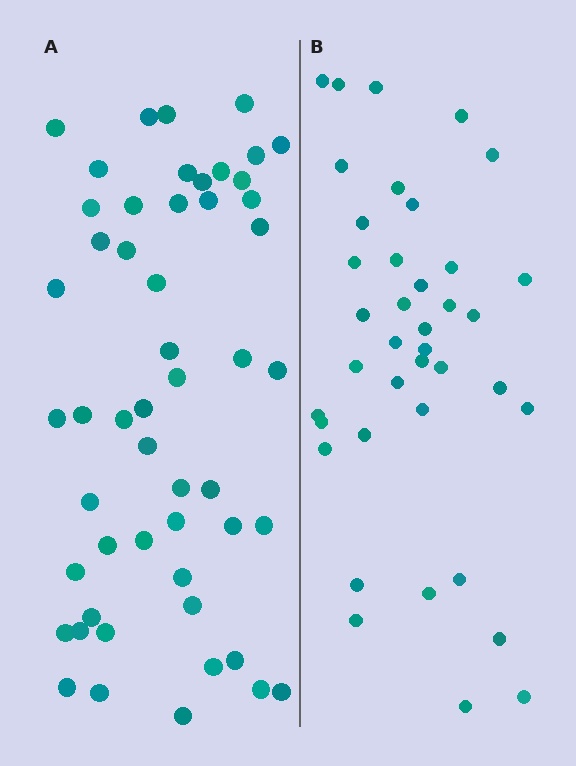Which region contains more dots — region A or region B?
Region A (the left region) has more dots.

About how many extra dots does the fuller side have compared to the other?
Region A has approximately 15 more dots than region B.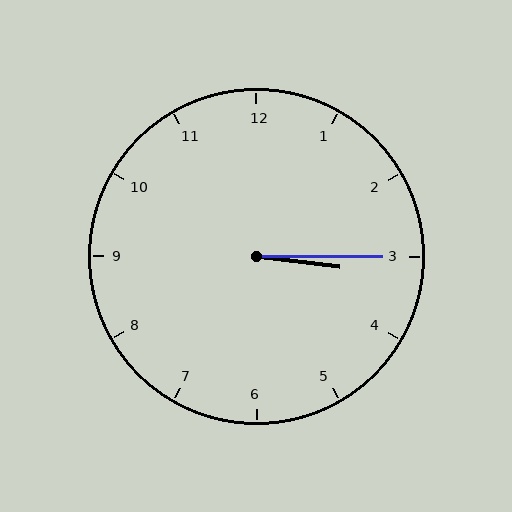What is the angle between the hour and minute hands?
Approximately 8 degrees.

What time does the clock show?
3:15.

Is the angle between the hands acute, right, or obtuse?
It is acute.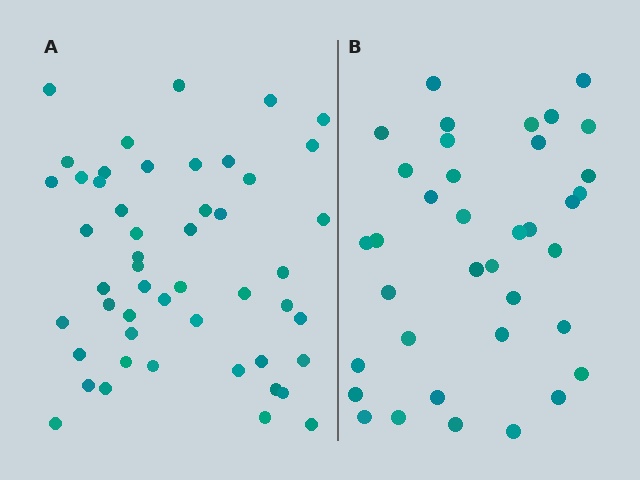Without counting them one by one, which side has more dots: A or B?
Region A (the left region) has more dots.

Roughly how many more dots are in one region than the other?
Region A has approximately 15 more dots than region B.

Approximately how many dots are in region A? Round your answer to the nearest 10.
About 50 dots.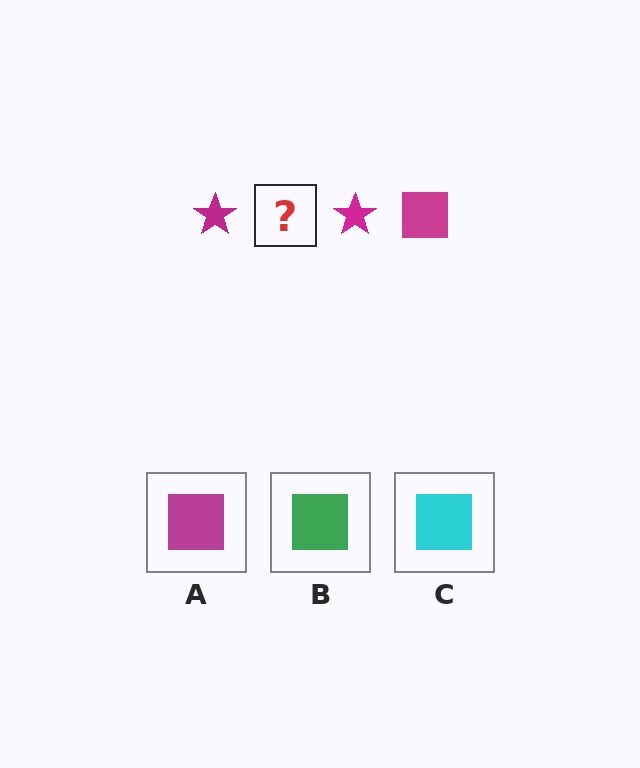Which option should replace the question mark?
Option A.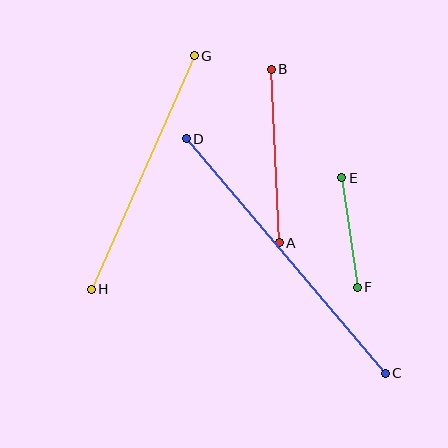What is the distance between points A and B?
The distance is approximately 173 pixels.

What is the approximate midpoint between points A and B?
The midpoint is at approximately (275, 156) pixels.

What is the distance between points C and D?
The distance is approximately 307 pixels.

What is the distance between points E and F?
The distance is approximately 111 pixels.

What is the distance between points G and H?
The distance is approximately 255 pixels.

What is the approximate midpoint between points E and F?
The midpoint is at approximately (349, 233) pixels.